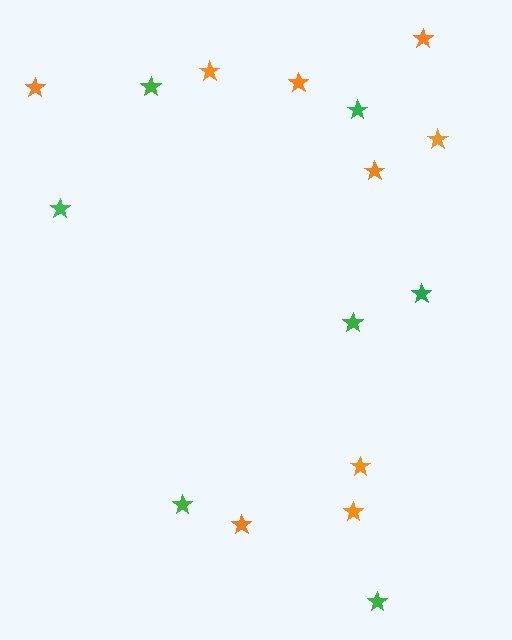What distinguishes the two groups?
There are 2 groups: one group of orange stars (9) and one group of green stars (7).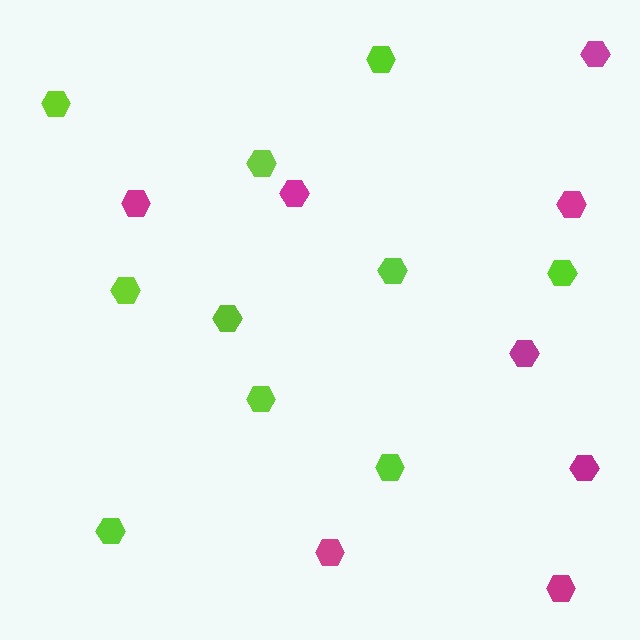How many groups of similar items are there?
There are 2 groups: one group of magenta hexagons (8) and one group of lime hexagons (10).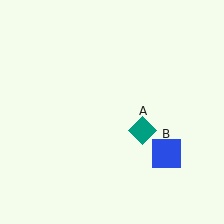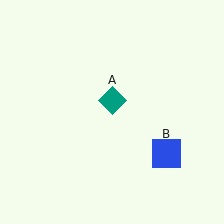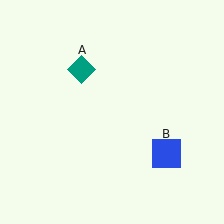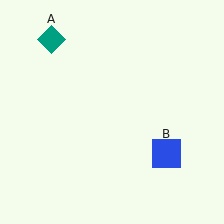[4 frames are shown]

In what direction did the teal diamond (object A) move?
The teal diamond (object A) moved up and to the left.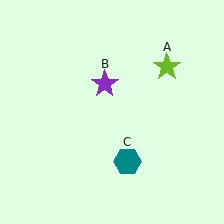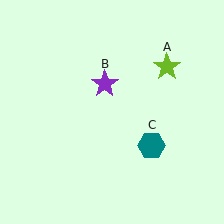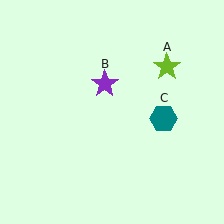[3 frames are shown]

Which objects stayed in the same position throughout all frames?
Lime star (object A) and purple star (object B) remained stationary.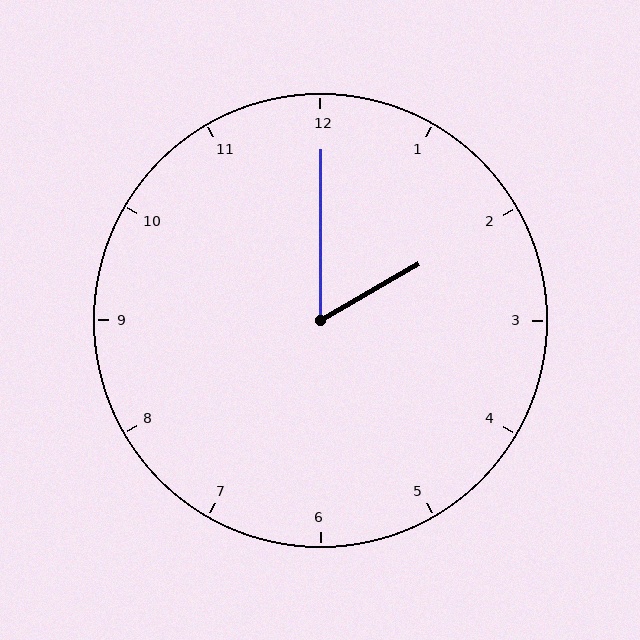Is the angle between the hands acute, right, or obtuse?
It is acute.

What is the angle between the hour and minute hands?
Approximately 60 degrees.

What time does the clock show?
2:00.